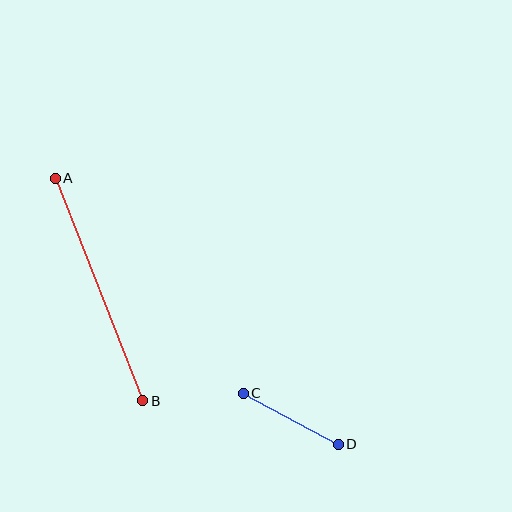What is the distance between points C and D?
The distance is approximately 108 pixels.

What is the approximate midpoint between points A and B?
The midpoint is at approximately (99, 289) pixels.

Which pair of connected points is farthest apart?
Points A and B are farthest apart.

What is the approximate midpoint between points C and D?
The midpoint is at approximately (291, 419) pixels.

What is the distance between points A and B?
The distance is approximately 239 pixels.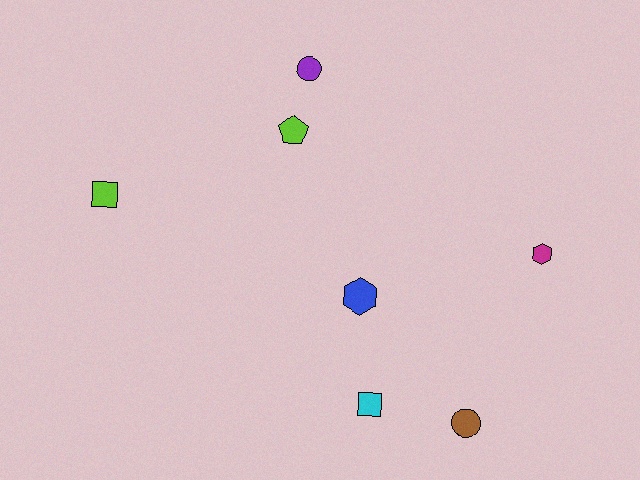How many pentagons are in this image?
There is 1 pentagon.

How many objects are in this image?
There are 7 objects.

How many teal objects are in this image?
There are no teal objects.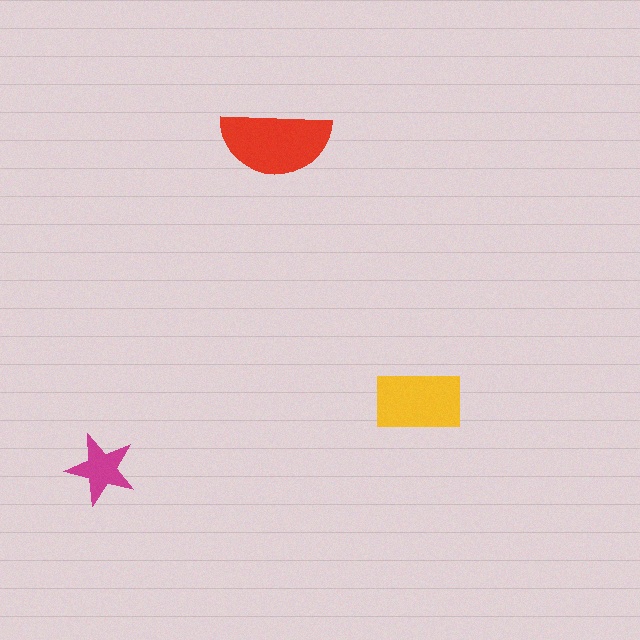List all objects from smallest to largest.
The magenta star, the yellow rectangle, the red semicircle.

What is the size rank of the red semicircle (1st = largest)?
1st.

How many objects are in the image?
There are 3 objects in the image.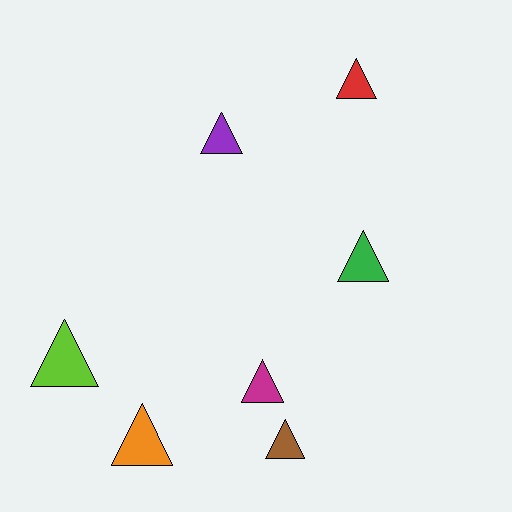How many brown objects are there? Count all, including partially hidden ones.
There is 1 brown object.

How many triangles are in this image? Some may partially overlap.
There are 7 triangles.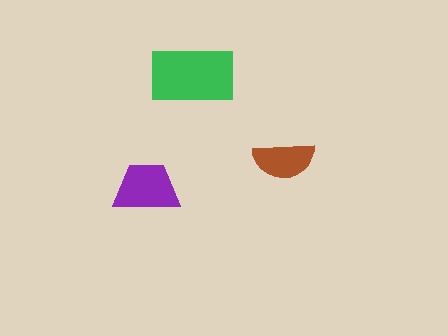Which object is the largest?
The green rectangle.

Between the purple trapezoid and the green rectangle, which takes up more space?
The green rectangle.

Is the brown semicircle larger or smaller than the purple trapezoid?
Smaller.